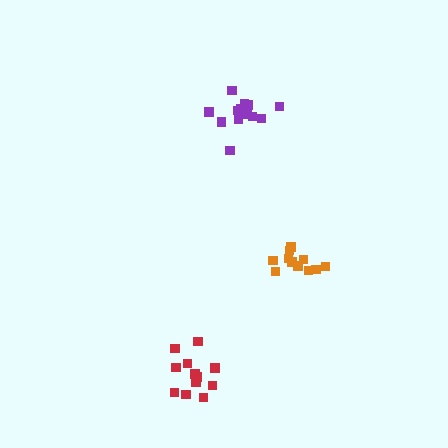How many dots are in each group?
Group 1: 11 dots, Group 2: 13 dots, Group 3: 12 dots (36 total).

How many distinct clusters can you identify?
There are 3 distinct clusters.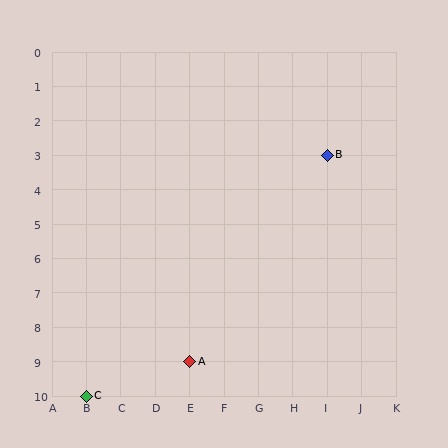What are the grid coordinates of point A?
Point A is at grid coordinates (E, 9).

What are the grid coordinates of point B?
Point B is at grid coordinates (I, 3).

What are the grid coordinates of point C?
Point C is at grid coordinates (B, 10).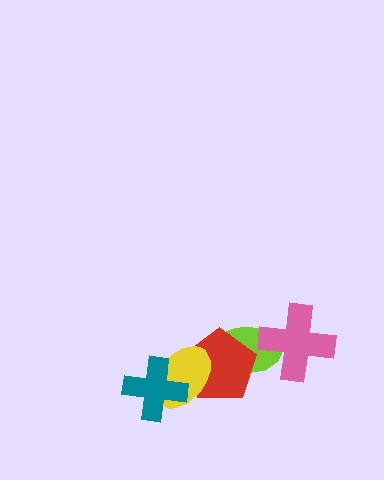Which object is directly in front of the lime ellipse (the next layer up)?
The red pentagon is directly in front of the lime ellipse.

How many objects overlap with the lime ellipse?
2 objects overlap with the lime ellipse.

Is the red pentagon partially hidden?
Yes, it is partially covered by another shape.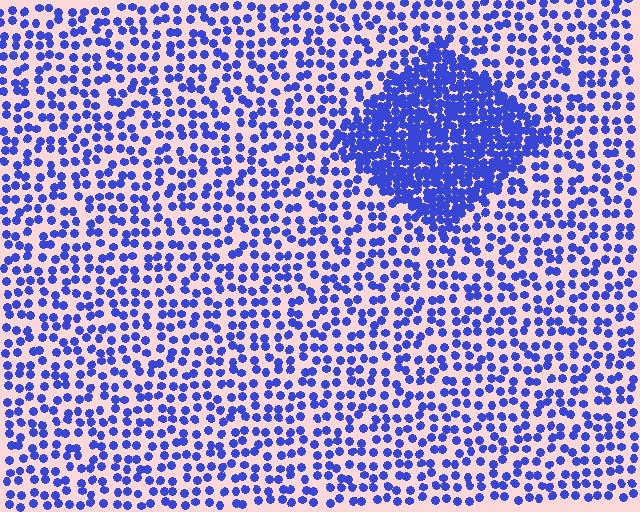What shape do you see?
I see a diamond.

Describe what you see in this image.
The image contains small blue elements arranged at two different densities. A diamond-shaped region is visible where the elements are more densely packed than the surrounding area.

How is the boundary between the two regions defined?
The boundary is defined by a change in element density (approximately 2.6x ratio). All elements are the same color, size, and shape.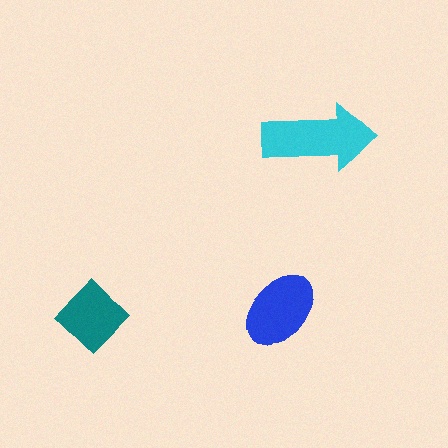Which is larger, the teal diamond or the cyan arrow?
The cyan arrow.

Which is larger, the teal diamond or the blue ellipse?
The blue ellipse.